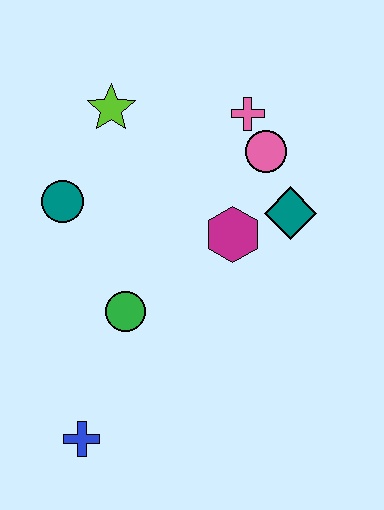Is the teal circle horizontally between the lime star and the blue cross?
No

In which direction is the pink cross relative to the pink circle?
The pink cross is above the pink circle.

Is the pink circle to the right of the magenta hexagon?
Yes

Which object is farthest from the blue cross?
The pink cross is farthest from the blue cross.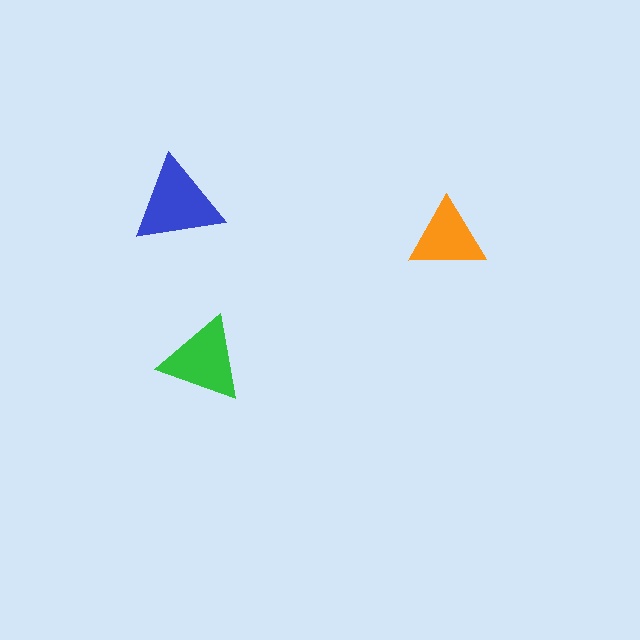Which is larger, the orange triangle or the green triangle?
The green one.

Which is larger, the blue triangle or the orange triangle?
The blue one.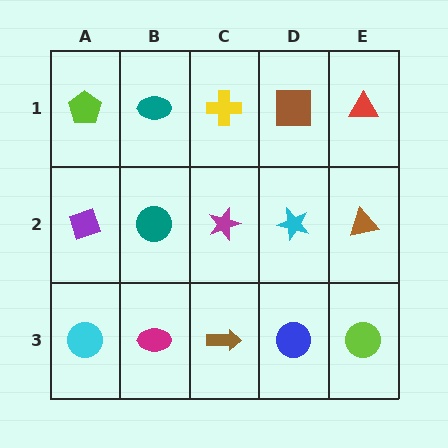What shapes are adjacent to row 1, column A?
A purple diamond (row 2, column A), a teal ellipse (row 1, column B).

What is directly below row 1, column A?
A purple diamond.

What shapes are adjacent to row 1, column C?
A magenta star (row 2, column C), a teal ellipse (row 1, column B), a brown square (row 1, column D).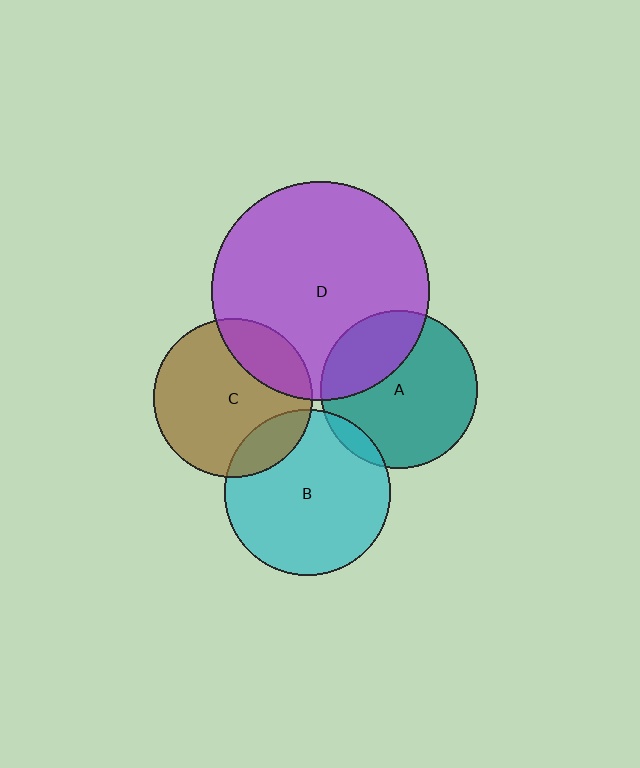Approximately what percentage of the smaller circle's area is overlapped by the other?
Approximately 30%.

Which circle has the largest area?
Circle D (purple).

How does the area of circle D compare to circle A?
Approximately 1.9 times.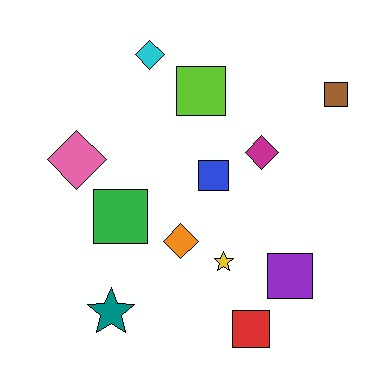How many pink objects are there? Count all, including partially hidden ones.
There is 1 pink object.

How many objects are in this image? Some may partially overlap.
There are 12 objects.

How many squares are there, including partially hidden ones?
There are 6 squares.